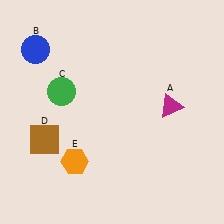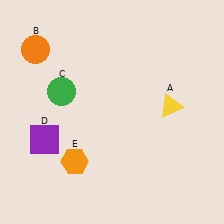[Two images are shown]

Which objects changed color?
A changed from magenta to yellow. B changed from blue to orange. D changed from brown to purple.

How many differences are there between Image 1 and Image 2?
There are 3 differences between the two images.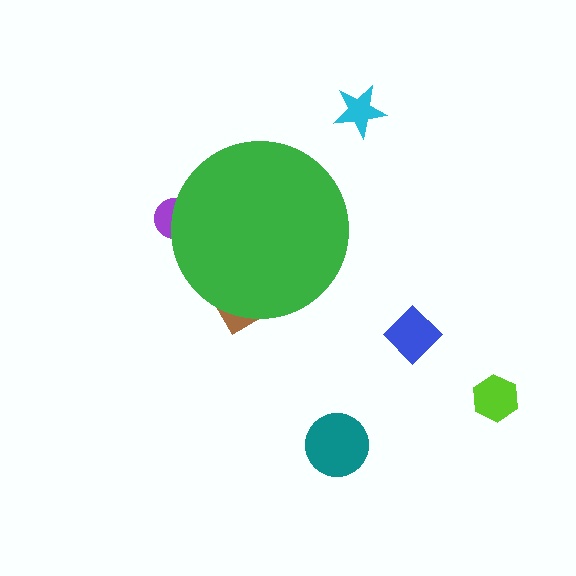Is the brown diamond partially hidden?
Yes, the brown diamond is partially hidden behind the green circle.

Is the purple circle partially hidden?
Yes, the purple circle is partially hidden behind the green circle.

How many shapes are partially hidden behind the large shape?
2 shapes are partially hidden.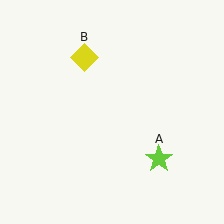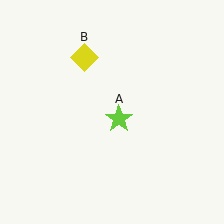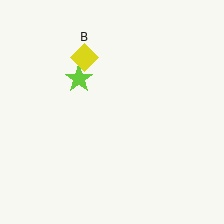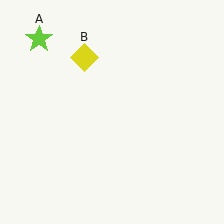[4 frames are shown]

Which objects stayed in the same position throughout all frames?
Yellow diamond (object B) remained stationary.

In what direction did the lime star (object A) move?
The lime star (object A) moved up and to the left.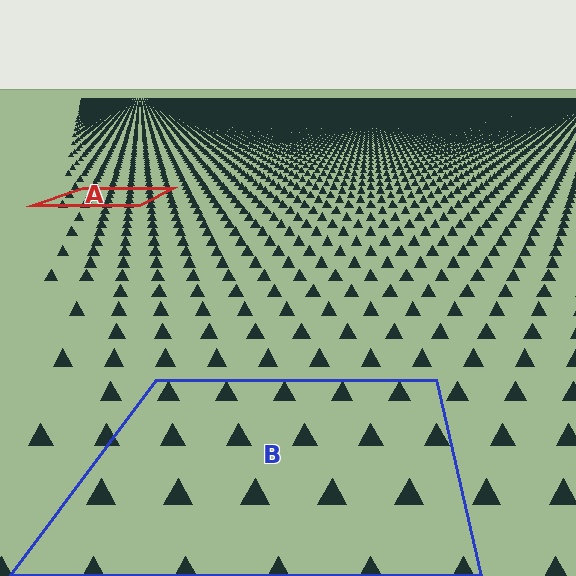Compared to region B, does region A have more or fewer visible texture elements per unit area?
Region A has more texture elements per unit area — they are packed more densely because it is farther away.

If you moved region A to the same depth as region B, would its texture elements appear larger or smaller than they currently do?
They would appear larger. At a closer depth, the same texture elements are projected at a bigger on-screen size.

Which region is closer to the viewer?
Region B is closer. The texture elements there are larger and more spread out.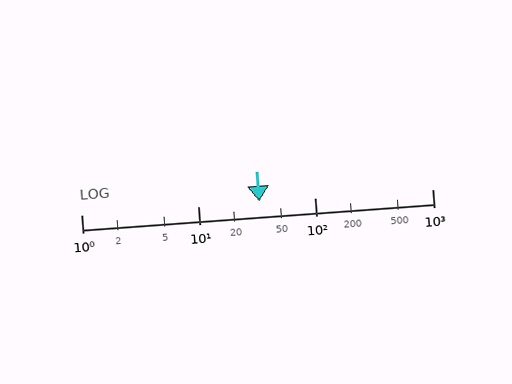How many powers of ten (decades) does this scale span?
The scale spans 3 decades, from 1 to 1000.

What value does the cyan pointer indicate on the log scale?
The pointer indicates approximately 33.